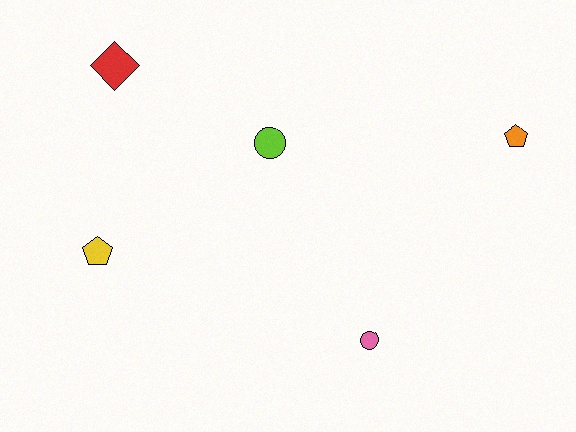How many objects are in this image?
There are 5 objects.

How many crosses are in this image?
There are no crosses.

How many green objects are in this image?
There are no green objects.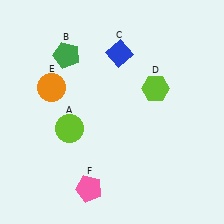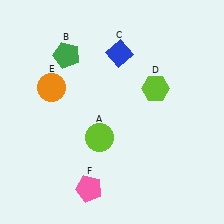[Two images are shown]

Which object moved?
The lime circle (A) moved right.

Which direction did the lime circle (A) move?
The lime circle (A) moved right.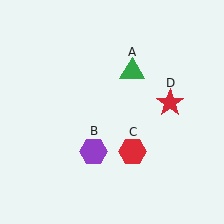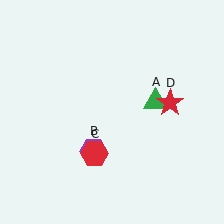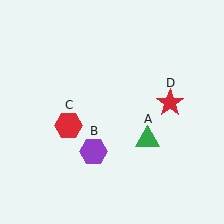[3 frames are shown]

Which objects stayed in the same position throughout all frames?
Purple hexagon (object B) and red star (object D) remained stationary.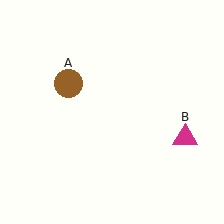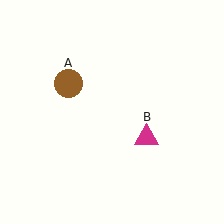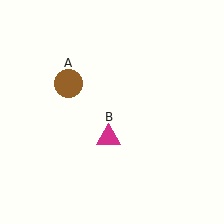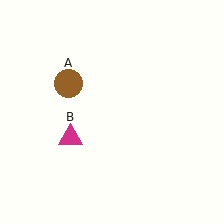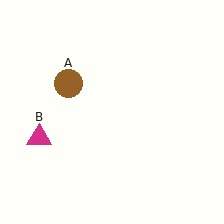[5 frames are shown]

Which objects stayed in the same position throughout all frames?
Brown circle (object A) remained stationary.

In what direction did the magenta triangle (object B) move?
The magenta triangle (object B) moved left.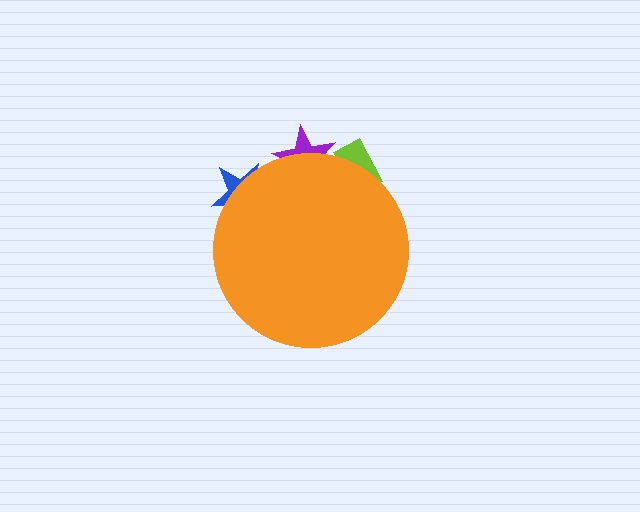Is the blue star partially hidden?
Yes, the blue star is partially hidden behind the orange circle.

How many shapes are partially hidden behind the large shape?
3 shapes are partially hidden.